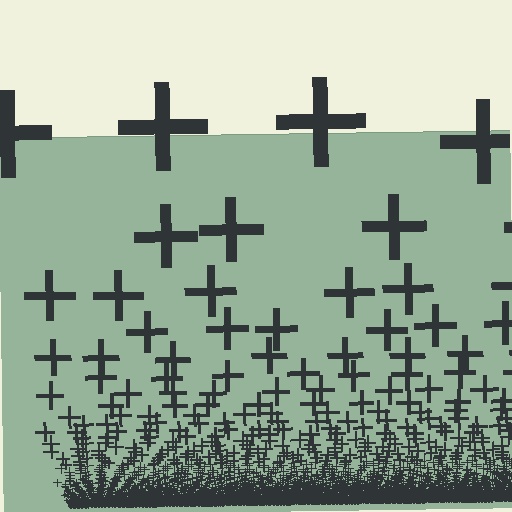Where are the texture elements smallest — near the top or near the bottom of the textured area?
Near the bottom.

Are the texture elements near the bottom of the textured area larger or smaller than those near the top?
Smaller. The gradient is inverted — elements near the bottom are smaller and denser.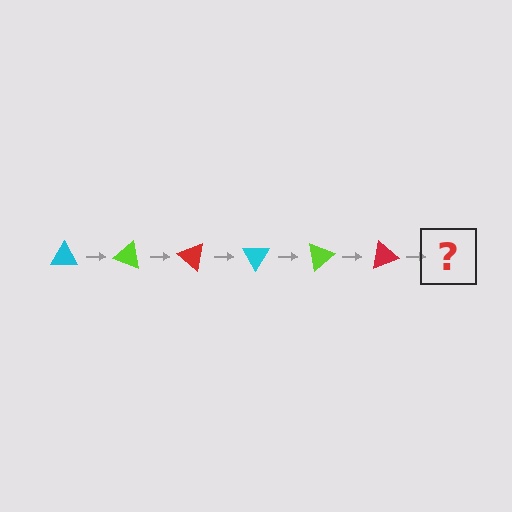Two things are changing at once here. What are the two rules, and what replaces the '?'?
The two rules are that it rotates 20 degrees each step and the color cycles through cyan, lime, and red. The '?' should be a cyan triangle, rotated 120 degrees from the start.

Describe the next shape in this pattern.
It should be a cyan triangle, rotated 120 degrees from the start.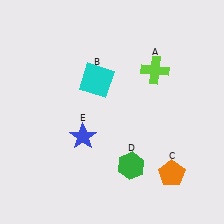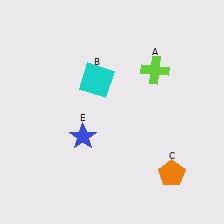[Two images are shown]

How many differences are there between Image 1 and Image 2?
There is 1 difference between the two images.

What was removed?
The green hexagon (D) was removed in Image 2.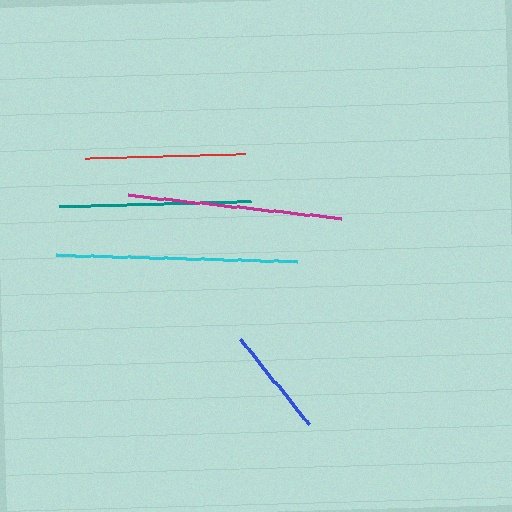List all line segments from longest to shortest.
From longest to shortest: cyan, magenta, teal, red, blue.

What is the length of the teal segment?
The teal segment is approximately 192 pixels long.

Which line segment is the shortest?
The blue line is the shortest at approximately 108 pixels.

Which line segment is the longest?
The cyan line is the longest at approximately 242 pixels.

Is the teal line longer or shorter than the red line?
The teal line is longer than the red line.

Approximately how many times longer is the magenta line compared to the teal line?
The magenta line is approximately 1.1 times the length of the teal line.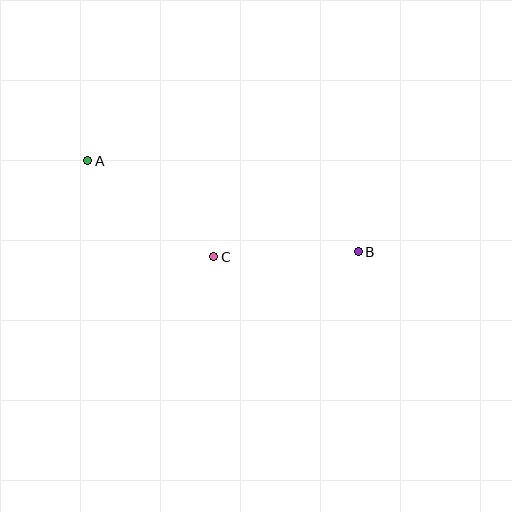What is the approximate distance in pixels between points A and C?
The distance between A and C is approximately 158 pixels.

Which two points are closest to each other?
Points B and C are closest to each other.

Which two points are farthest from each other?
Points A and B are farthest from each other.